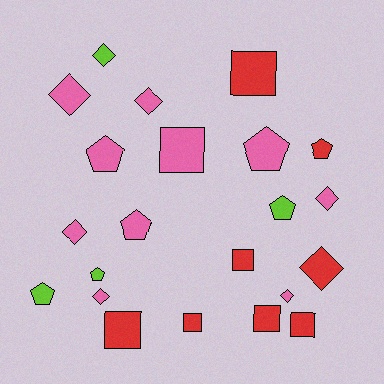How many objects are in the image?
There are 22 objects.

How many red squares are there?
There are 6 red squares.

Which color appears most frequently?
Pink, with 10 objects.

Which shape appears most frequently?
Diamond, with 8 objects.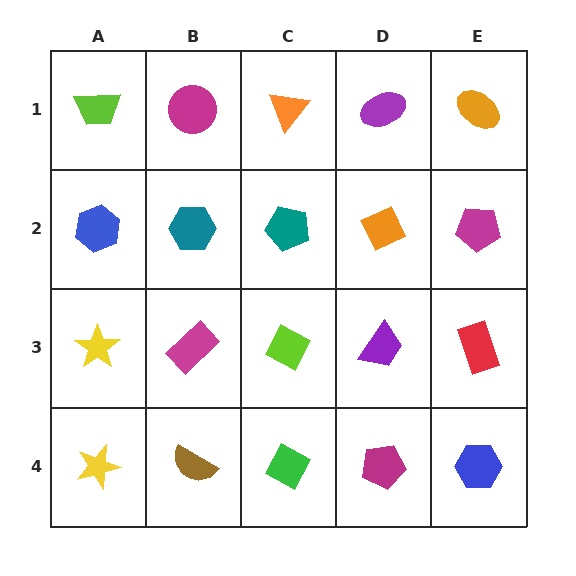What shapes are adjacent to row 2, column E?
An orange ellipse (row 1, column E), a red rectangle (row 3, column E), an orange diamond (row 2, column D).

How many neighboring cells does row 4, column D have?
3.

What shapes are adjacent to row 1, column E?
A magenta pentagon (row 2, column E), a purple ellipse (row 1, column D).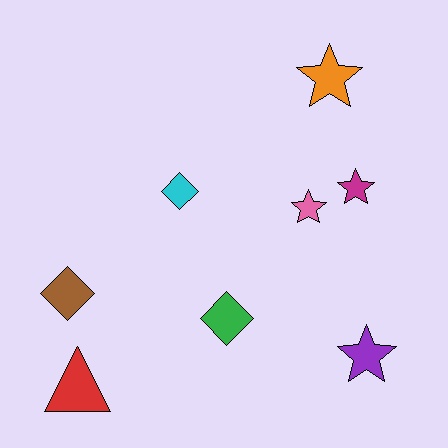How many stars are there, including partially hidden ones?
There are 4 stars.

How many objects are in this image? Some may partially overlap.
There are 8 objects.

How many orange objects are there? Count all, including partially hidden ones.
There is 1 orange object.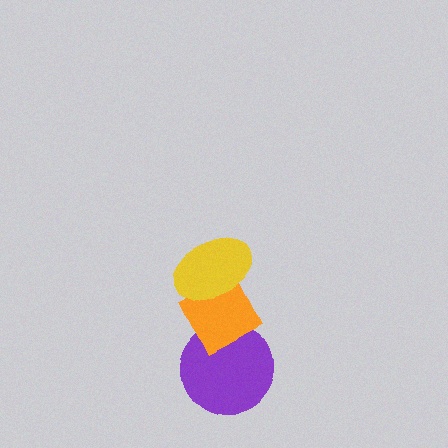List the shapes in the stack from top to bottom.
From top to bottom: the yellow ellipse, the orange diamond, the purple circle.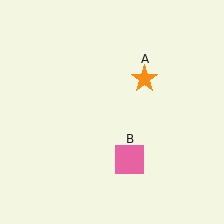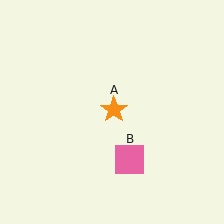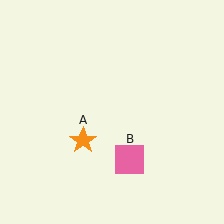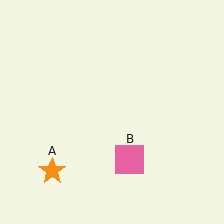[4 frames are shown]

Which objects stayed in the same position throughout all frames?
Pink square (object B) remained stationary.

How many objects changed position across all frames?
1 object changed position: orange star (object A).